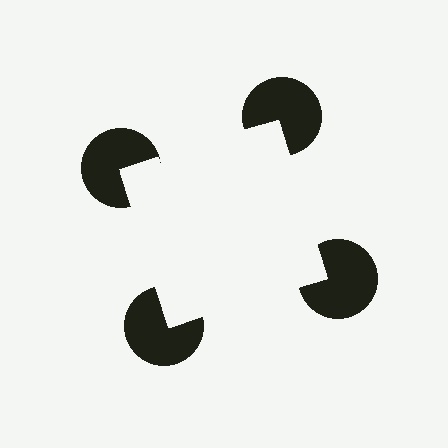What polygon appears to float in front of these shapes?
An illusory square — its edges are inferred from the aligned wedge cuts in the pac-man discs, not physically drawn.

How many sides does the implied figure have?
4 sides.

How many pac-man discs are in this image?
There are 4 — one at each vertex of the illusory square.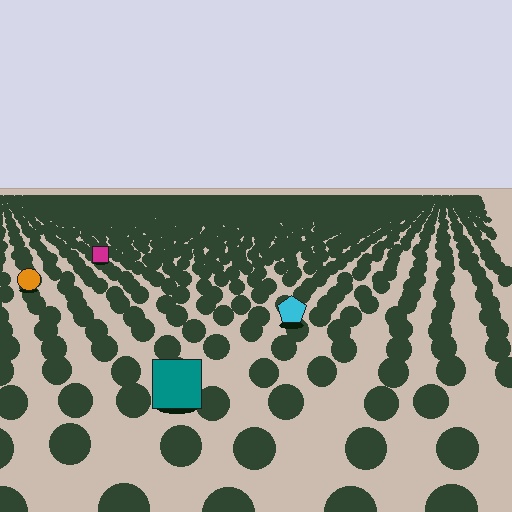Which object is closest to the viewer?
The teal square is closest. The texture marks near it are larger and more spread out.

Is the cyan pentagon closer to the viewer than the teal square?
No. The teal square is closer — you can tell from the texture gradient: the ground texture is coarser near it.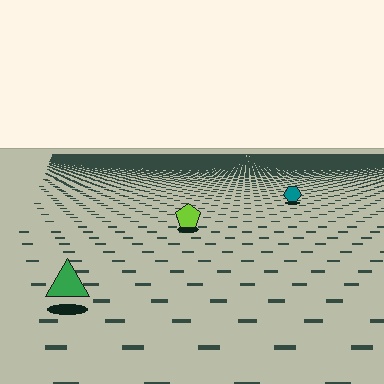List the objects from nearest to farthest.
From nearest to farthest: the green triangle, the lime pentagon, the teal hexagon.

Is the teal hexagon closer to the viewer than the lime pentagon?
No. The lime pentagon is closer — you can tell from the texture gradient: the ground texture is coarser near it.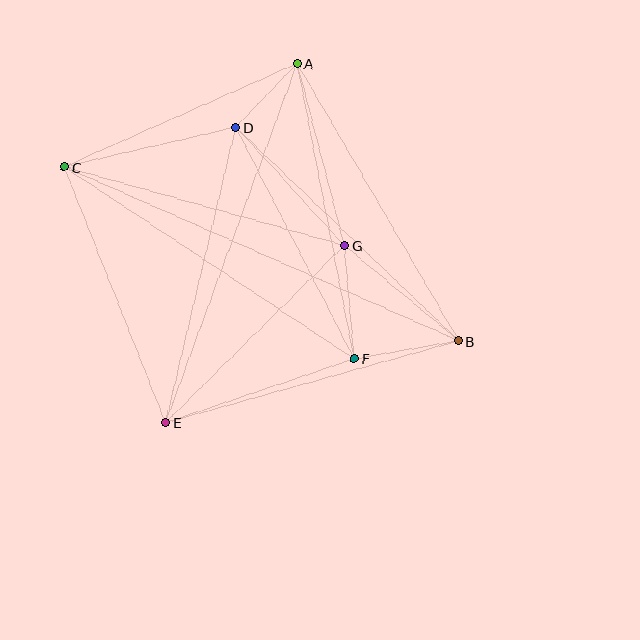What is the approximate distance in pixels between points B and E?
The distance between B and E is approximately 303 pixels.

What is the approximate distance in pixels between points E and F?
The distance between E and F is approximately 199 pixels.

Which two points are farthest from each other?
Points B and C are farthest from each other.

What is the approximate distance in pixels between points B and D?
The distance between B and D is approximately 309 pixels.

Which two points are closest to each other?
Points A and D are closest to each other.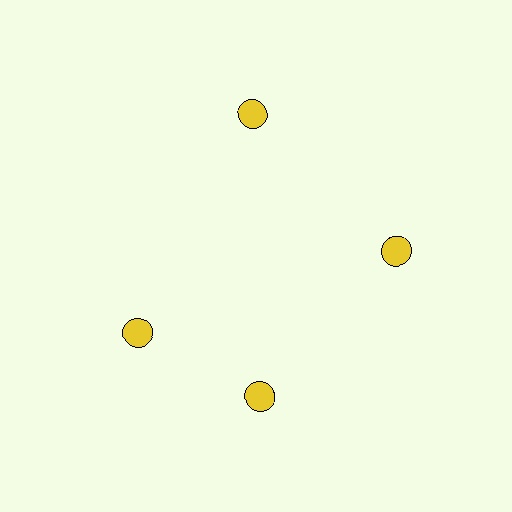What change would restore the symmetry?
The symmetry would be restored by rotating it back into even spacing with its neighbors so that all 4 circles sit at equal angles and equal distance from the center.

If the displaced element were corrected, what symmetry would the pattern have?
It would have 4-fold rotational symmetry — the pattern would map onto itself every 90 degrees.